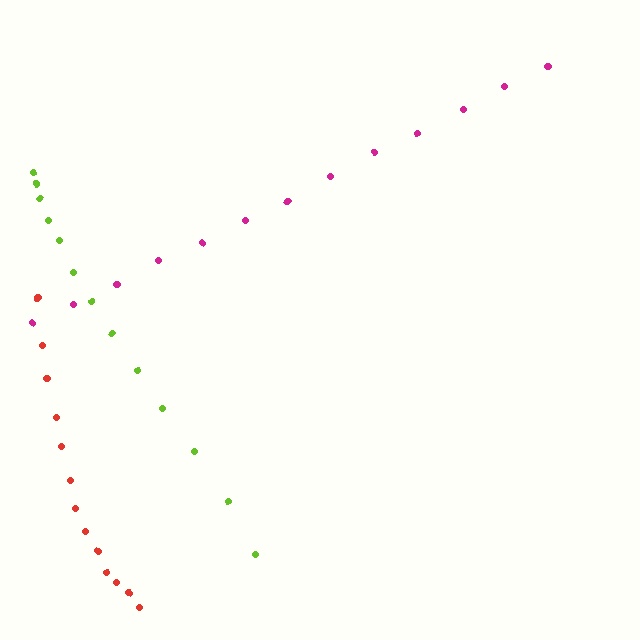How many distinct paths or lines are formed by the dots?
There are 3 distinct paths.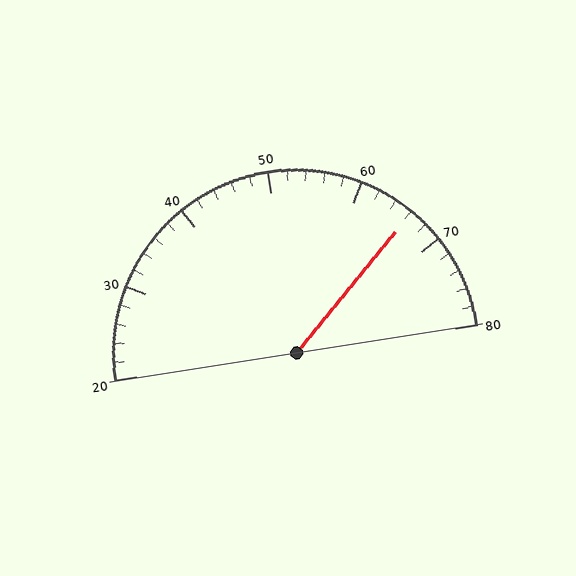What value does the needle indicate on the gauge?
The needle indicates approximately 66.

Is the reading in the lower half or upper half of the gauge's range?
The reading is in the upper half of the range (20 to 80).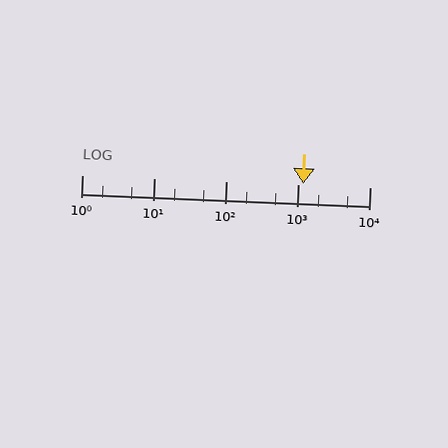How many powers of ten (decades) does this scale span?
The scale spans 4 decades, from 1 to 10000.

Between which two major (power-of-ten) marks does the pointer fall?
The pointer is between 1000 and 10000.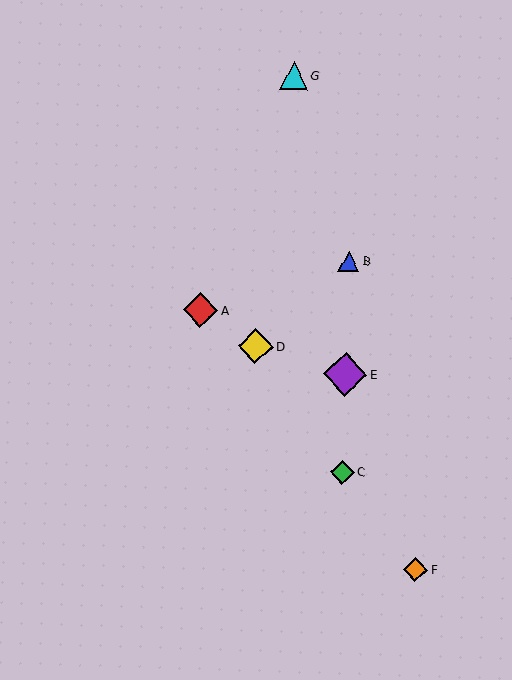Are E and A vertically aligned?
No, E is at x≈345 and A is at x≈200.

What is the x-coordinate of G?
Object G is at x≈294.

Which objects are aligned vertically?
Objects B, C, E are aligned vertically.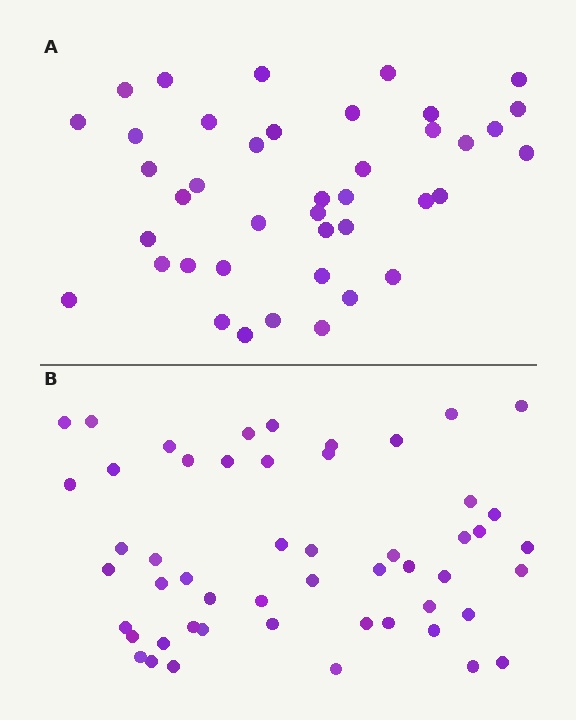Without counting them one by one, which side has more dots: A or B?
Region B (the bottom region) has more dots.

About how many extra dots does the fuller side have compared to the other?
Region B has roughly 12 or so more dots than region A.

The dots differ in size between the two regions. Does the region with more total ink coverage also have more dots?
No. Region A has more total ink coverage because its dots are larger, but region B actually contains more individual dots. Total area can be misleading — the number of items is what matters here.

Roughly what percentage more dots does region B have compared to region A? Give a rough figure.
About 25% more.